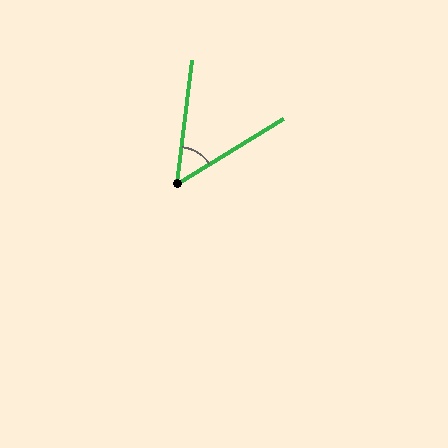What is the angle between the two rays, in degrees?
Approximately 51 degrees.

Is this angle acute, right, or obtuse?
It is acute.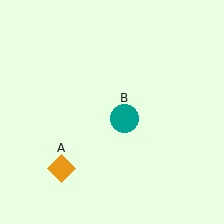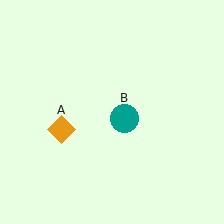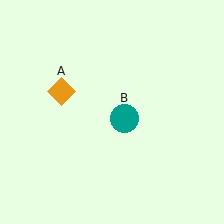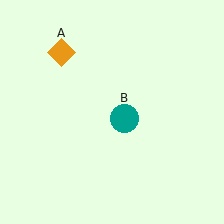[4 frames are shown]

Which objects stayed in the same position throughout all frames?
Teal circle (object B) remained stationary.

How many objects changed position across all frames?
1 object changed position: orange diamond (object A).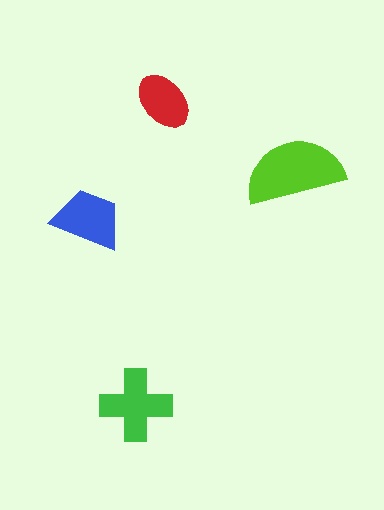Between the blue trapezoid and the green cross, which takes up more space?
The green cross.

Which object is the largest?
The lime semicircle.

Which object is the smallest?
The red ellipse.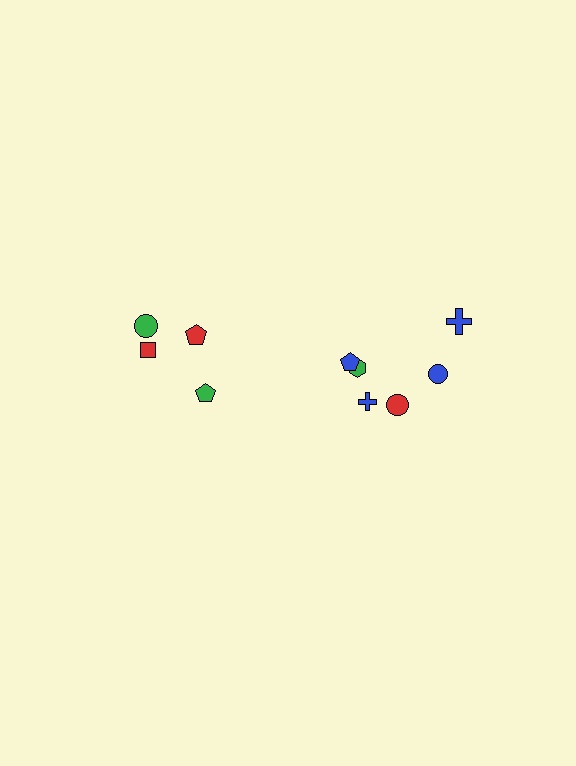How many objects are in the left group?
There are 4 objects.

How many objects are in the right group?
There are 6 objects.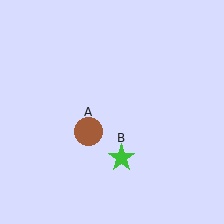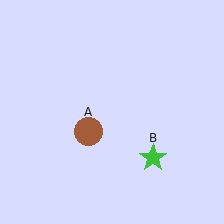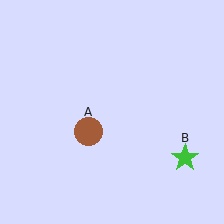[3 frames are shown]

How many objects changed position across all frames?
1 object changed position: green star (object B).